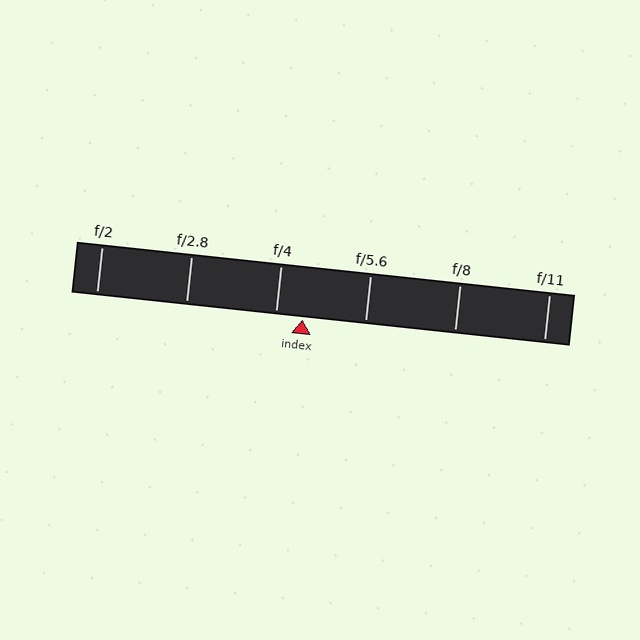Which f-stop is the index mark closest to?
The index mark is closest to f/4.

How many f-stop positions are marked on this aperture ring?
There are 6 f-stop positions marked.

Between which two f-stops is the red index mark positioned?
The index mark is between f/4 and f/5.6.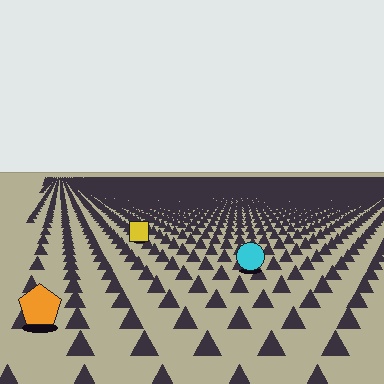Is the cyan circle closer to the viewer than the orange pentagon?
No. The orange pentagon is closer — you can tell from the texture gradient: the ground texture is coarser near it.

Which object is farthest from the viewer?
The yellow square is farthest from the viewer. It appears smaller and the ground texture around it is denser.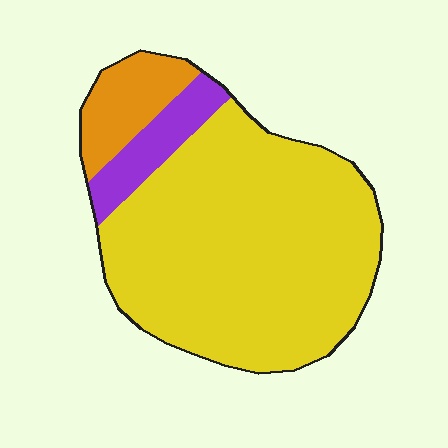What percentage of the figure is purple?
Purple takes up less than a sixth of the figure.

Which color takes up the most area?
Yellow, at roughly 80%.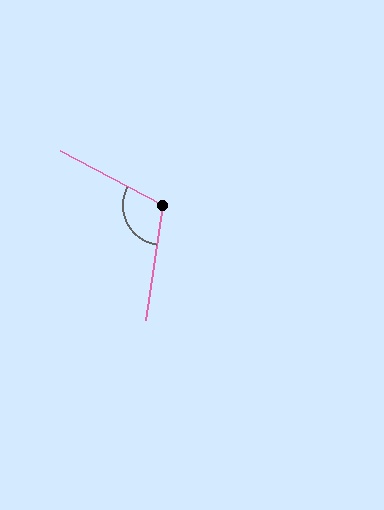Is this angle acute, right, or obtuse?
It is obtuse.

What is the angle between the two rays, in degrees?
Approximately 109 degrees.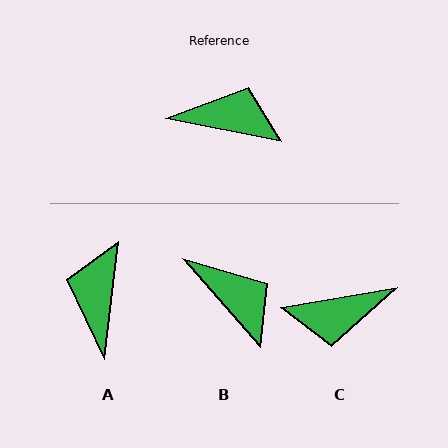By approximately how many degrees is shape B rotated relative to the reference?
Approximately 37 degrees clockwise.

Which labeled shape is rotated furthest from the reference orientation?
C, about 159 degrees away.